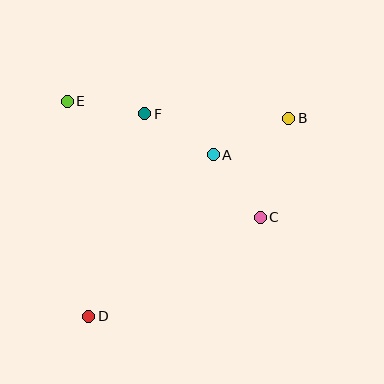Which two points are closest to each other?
Points A and C are closest to each other.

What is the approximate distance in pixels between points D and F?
The distance between D and F is approximately 210 pixels.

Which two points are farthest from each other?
Points B and D are farthest from each other.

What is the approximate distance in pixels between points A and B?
The distance between A and B is approximately 84 pixels.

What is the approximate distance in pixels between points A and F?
The distance between A and F is approximately 80 pixels.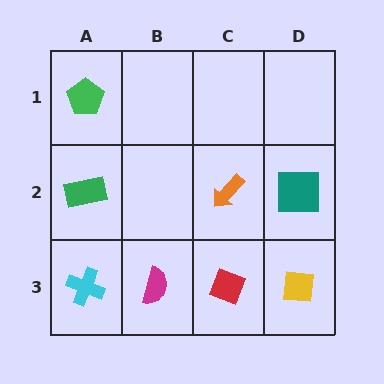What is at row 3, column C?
A red diamond.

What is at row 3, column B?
A magenta semicircle.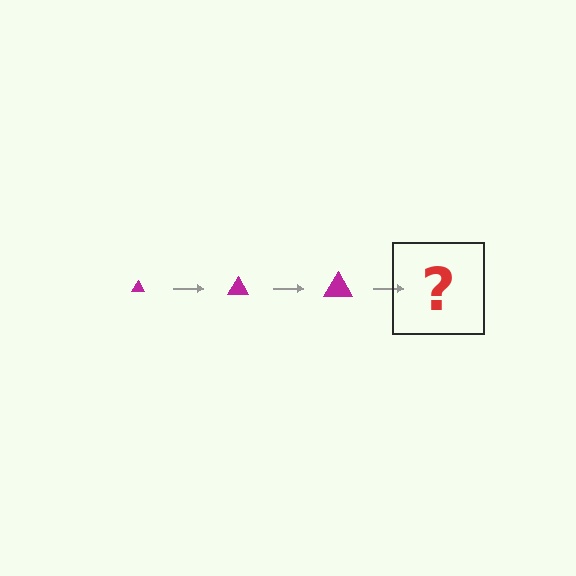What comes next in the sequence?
The next element should be a magenta triangle, larger than the previous one.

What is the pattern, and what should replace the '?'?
The pattern is that the triangle gets progressively larger each step. The '?' should be a magenta triangle, larger than the previous one.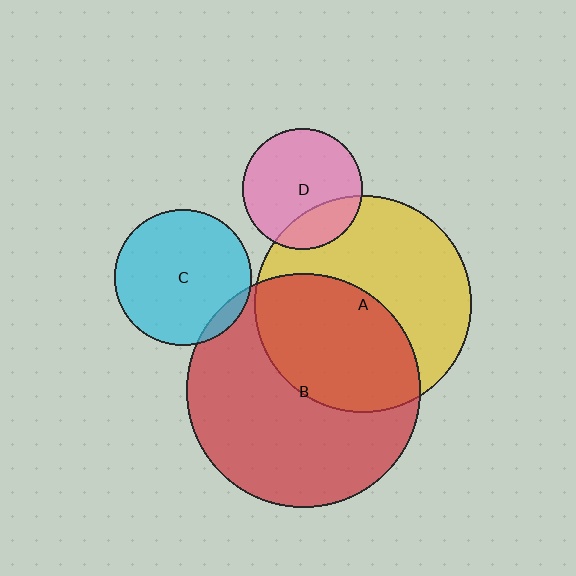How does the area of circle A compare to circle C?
Approximately 2.5 times.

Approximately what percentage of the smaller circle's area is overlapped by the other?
Approximately 45%.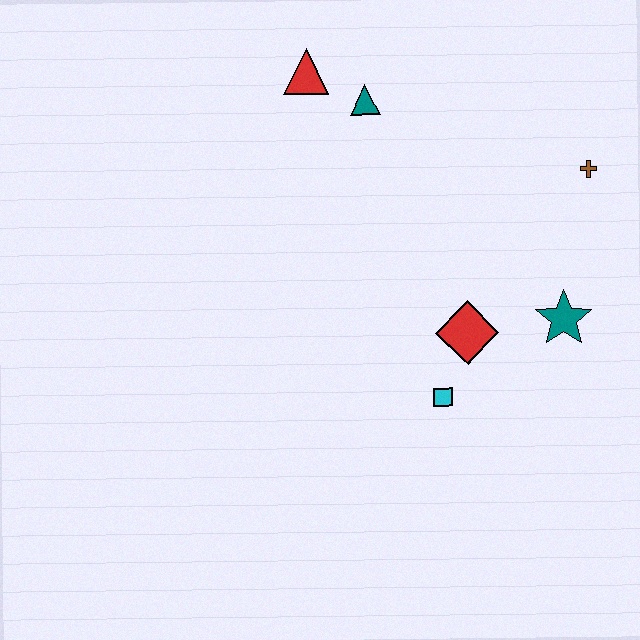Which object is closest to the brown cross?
The teal star is closest to the brown cross.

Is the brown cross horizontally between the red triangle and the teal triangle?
No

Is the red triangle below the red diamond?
No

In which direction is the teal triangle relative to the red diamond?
The teal triangle is above the red diamond.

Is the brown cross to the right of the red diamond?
Yes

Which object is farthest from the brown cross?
The red triangle is farthest from the brown cross.